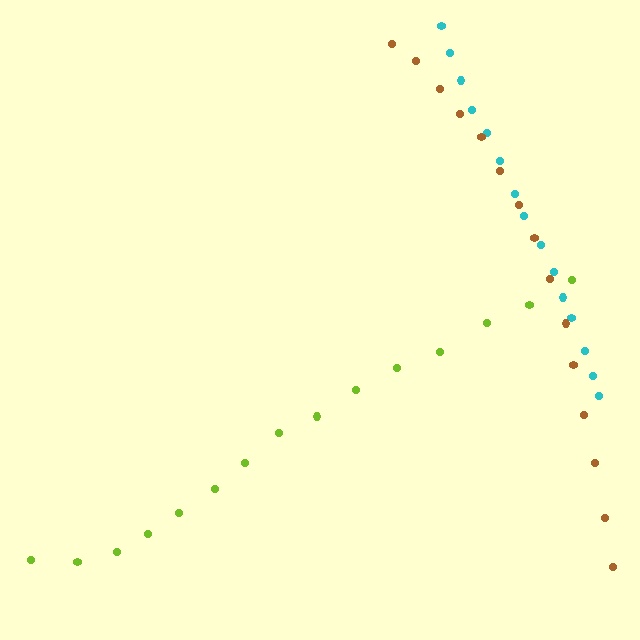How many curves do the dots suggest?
There are 3 distinct paths.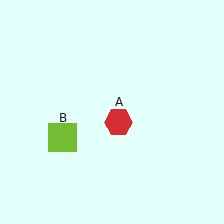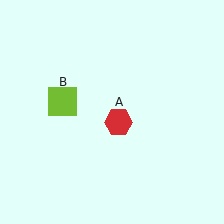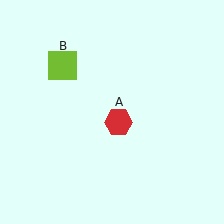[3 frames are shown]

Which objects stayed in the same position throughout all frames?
Red hexagon (object A) remained stationary.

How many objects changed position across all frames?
1 object changed position: lime square (object B).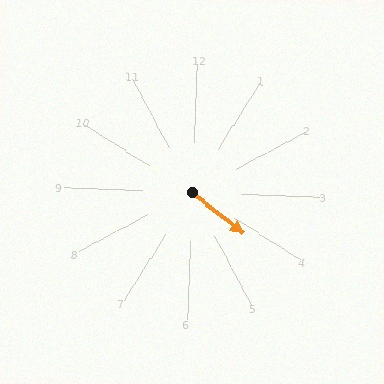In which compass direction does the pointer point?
Southeast.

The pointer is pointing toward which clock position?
Roughly 4 o'clock.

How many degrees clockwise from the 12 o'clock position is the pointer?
Approximately 127 degrees.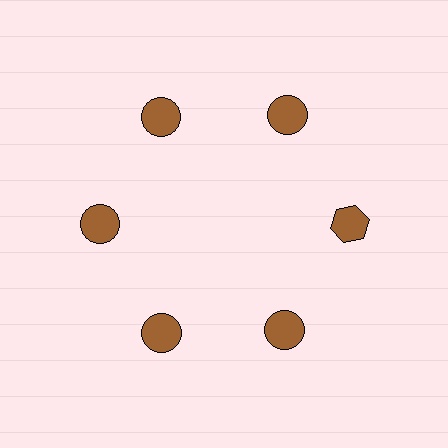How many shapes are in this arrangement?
There are 6 shapes arranged in a ring pattern.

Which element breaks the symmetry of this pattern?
The brown hexagon at roughly the 3 o'clock position breaks the symmetry. All other shapes are brown circles.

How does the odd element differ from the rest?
It has a different shape: hexagon instead of circle.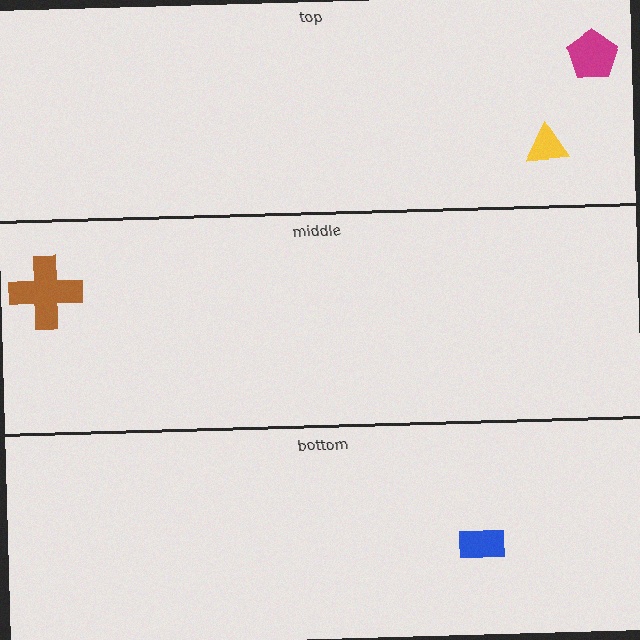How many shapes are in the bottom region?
1.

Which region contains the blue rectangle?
The bottom region.